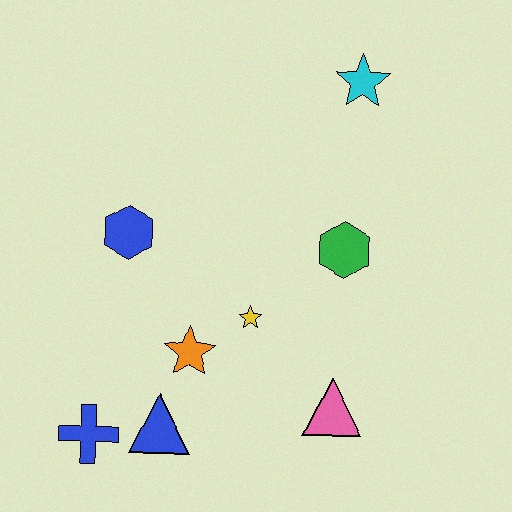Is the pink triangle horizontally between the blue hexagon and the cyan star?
Yes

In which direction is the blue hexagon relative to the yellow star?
The blue hexagon is to the left of the yellow star.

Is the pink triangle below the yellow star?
Yes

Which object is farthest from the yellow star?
The cyan star is farthest from the yellow star.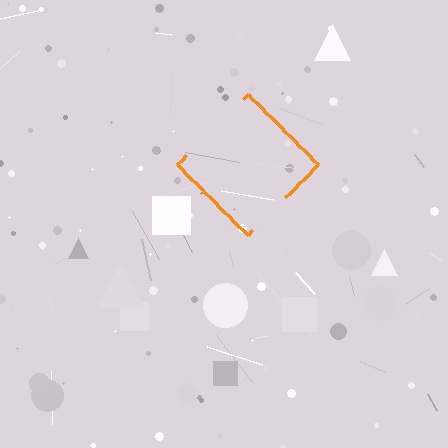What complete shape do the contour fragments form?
The contour fragments form a diamond.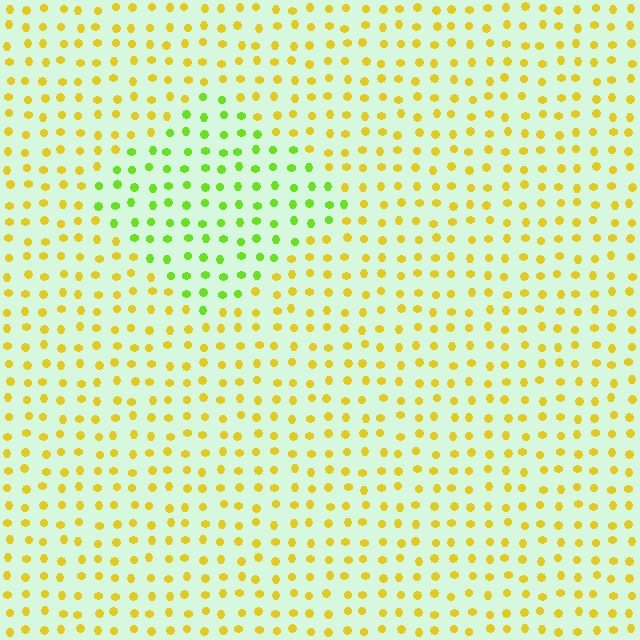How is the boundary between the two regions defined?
The boundary is defined purely by a slight shift in hue (about 45 degrees). Spacing, size, and orientation are identical on both sides.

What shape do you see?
I see a diamond.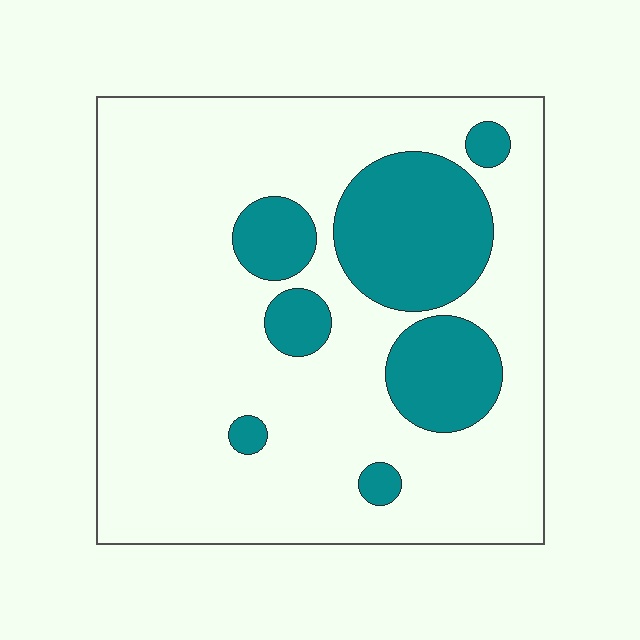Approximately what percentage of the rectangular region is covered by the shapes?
Approximately 20%.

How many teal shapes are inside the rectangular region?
7.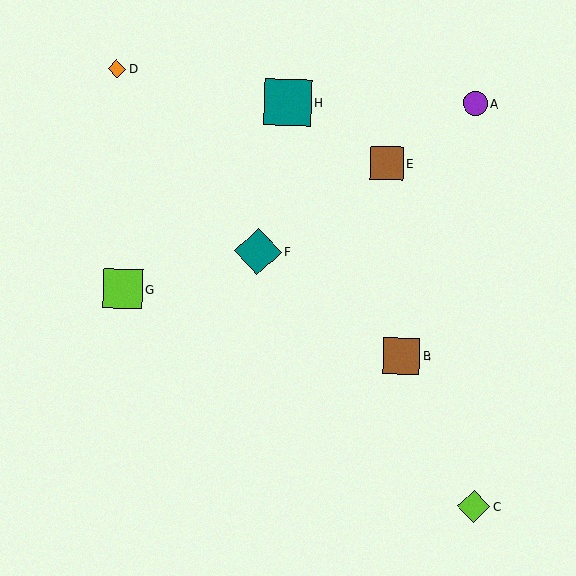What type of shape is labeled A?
Shape A is a purple circle.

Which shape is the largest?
The teal diamond (labeled F) is the largest.